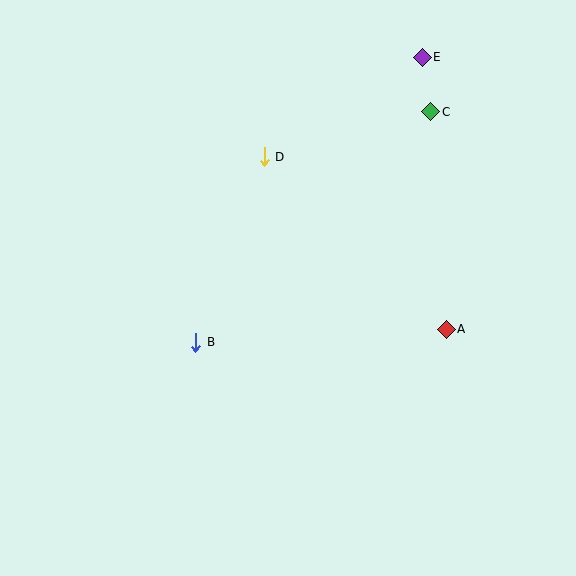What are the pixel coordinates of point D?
Point D is at (264, 157).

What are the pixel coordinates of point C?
Point C is at (431, 112).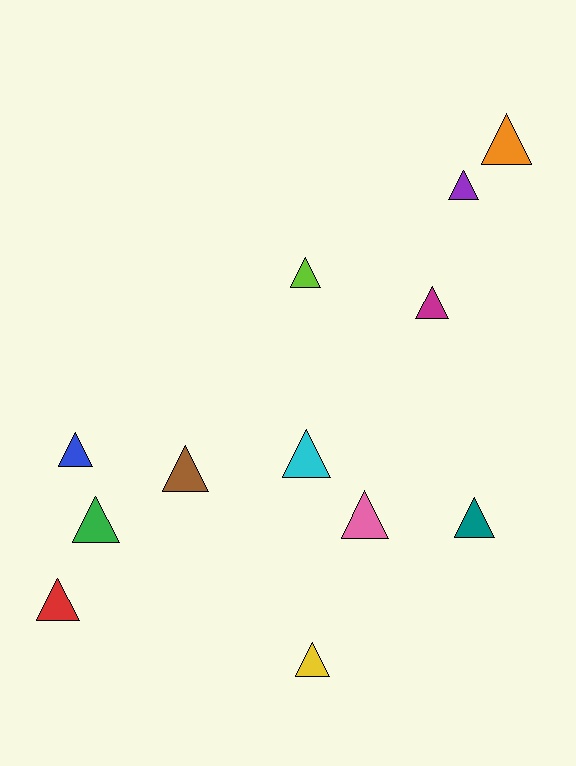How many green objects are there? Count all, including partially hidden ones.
There is 1 green object.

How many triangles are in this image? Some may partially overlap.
There are 12 triangles.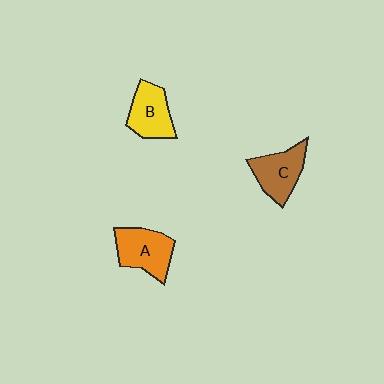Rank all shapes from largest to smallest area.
From largest to smallest: A (orange), C (brown), B (yellow).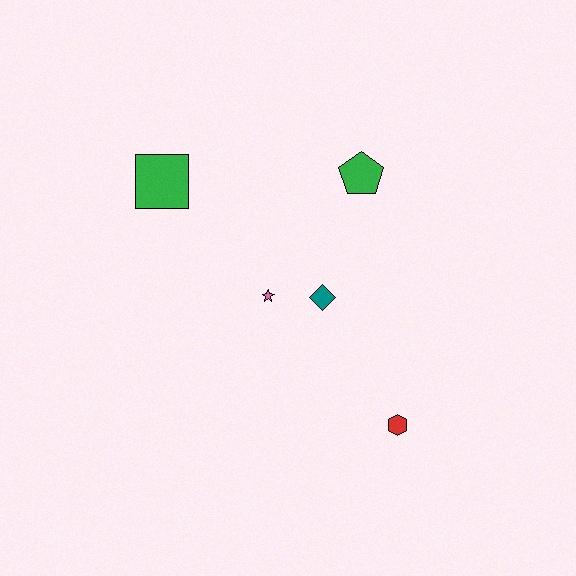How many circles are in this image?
There are no circles.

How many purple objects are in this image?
There are no purple objects.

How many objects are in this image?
There are 5 objects.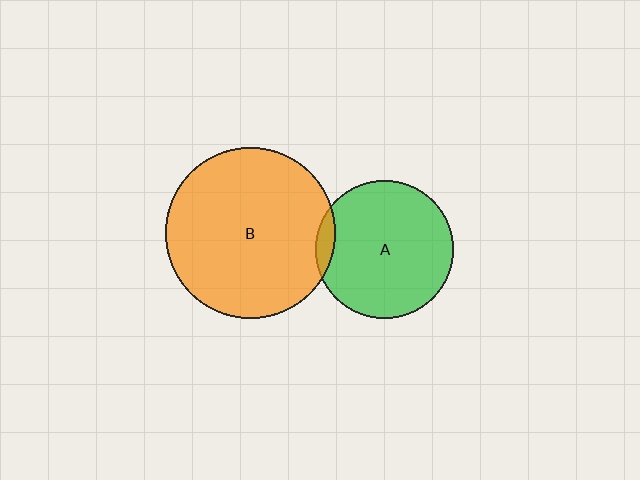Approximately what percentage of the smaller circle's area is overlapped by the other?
Approximately 5%.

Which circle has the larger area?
Circle B (orange).